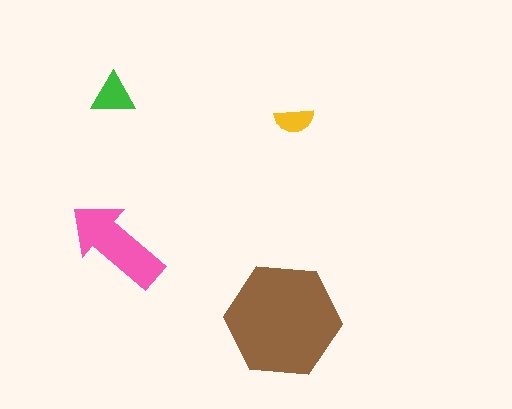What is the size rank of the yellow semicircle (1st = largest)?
4th.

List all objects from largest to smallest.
The brown hexagon, the pink arrow, the green triangle, the yellow semicircle.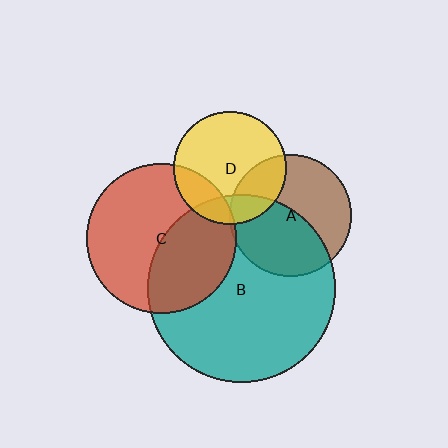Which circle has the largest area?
Circle B (teal).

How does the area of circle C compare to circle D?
Approximately 1.8 times.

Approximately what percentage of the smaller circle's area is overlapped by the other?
Approximately 20%.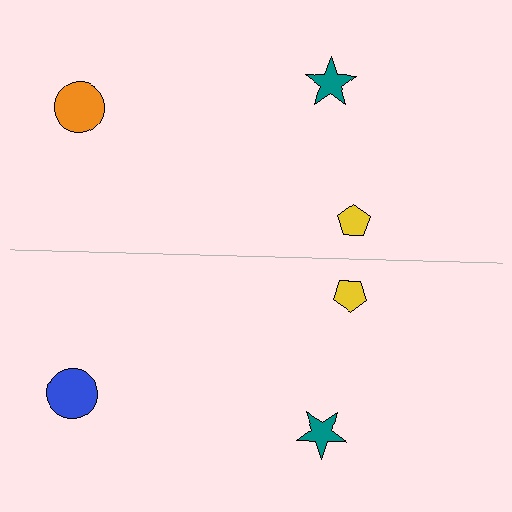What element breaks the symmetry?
The blue circle on the bottom side breaks the symmetry — its mirror counterpart is orange.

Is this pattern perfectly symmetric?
No, the pattern is not perfectly symmetric. The blue circle on the bottom side breaks the symmetry — its mirror counterpart is orange.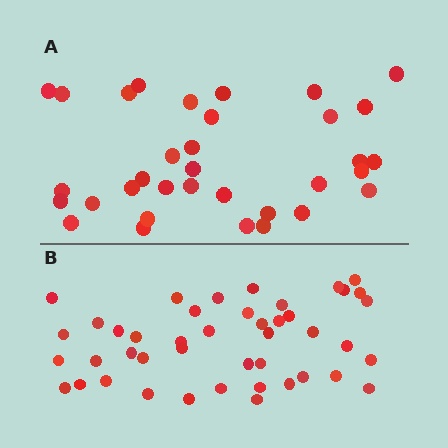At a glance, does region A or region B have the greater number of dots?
Region B (the bottom region) has more dots.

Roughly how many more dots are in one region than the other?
Region B has roughly 10 or so more dots than region A.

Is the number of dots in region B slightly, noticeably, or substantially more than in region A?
Region B has noticeably more, but not dramatically so. The ratio is roughly 1.3 to 1.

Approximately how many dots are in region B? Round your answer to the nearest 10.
About 40 dots. (The exact count is 44, which rounds to 40.)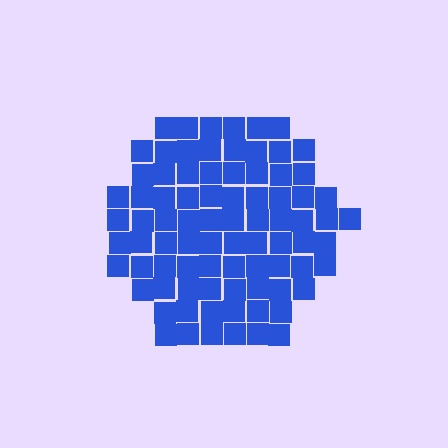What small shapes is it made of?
It is made of small squares.